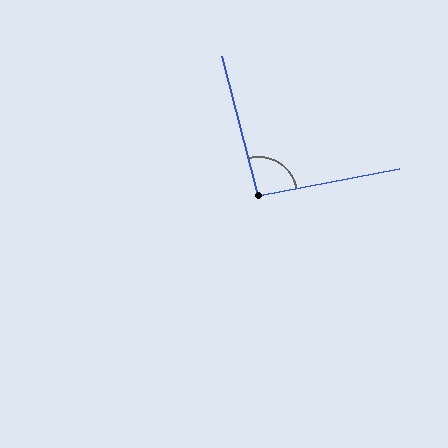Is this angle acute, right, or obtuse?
It is approximately a right angle.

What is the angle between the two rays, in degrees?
Approximately 94 degrees.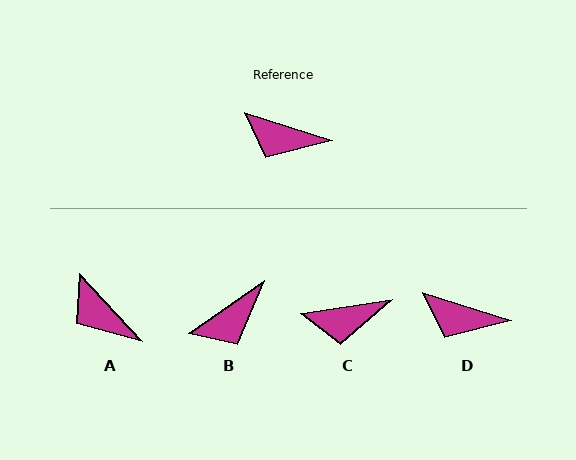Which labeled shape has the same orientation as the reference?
D.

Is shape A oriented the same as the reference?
No, it is off by about 29 degrees.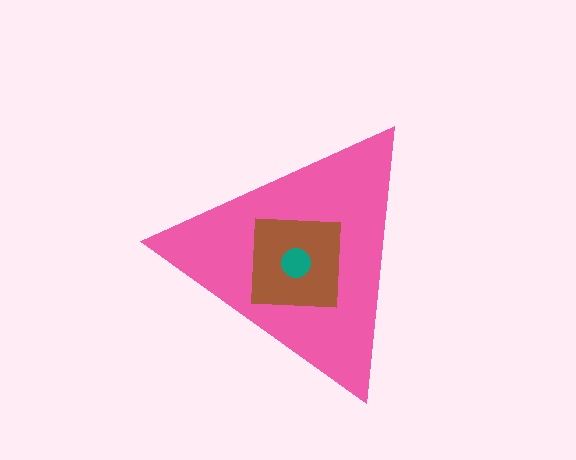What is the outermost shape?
The pink triangle.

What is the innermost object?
The teal circle.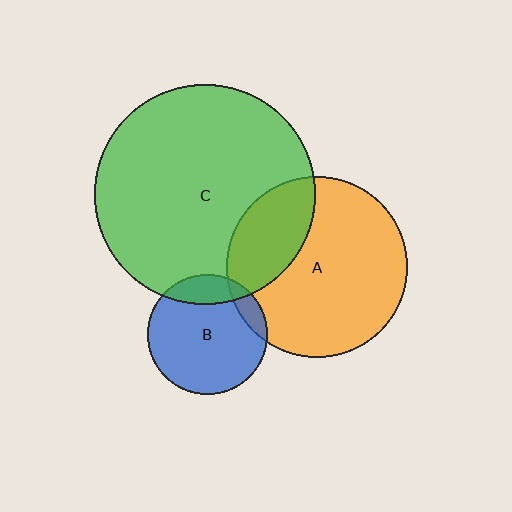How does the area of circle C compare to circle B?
Approximately 3.4 times.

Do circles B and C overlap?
Yes.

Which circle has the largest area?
Circle C (green).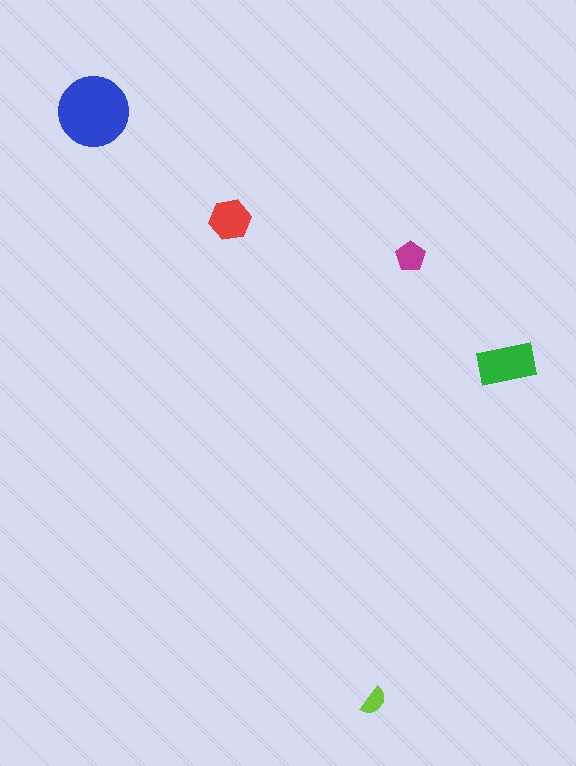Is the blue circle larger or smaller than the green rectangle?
Larger.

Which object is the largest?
The blue circle.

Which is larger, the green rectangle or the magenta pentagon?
The green rectangle.